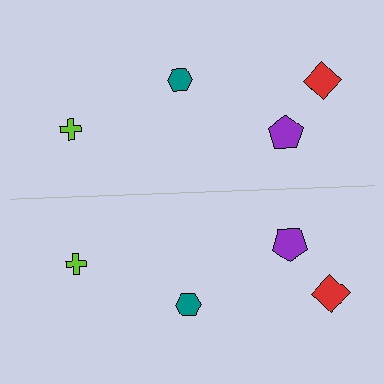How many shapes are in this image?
There are 8 shapes in this image.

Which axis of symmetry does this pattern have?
The pattern has a horizontal axis of symmetry running through the center of the image.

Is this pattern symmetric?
Yes, this pattern has bilateral (reflection) symmetry.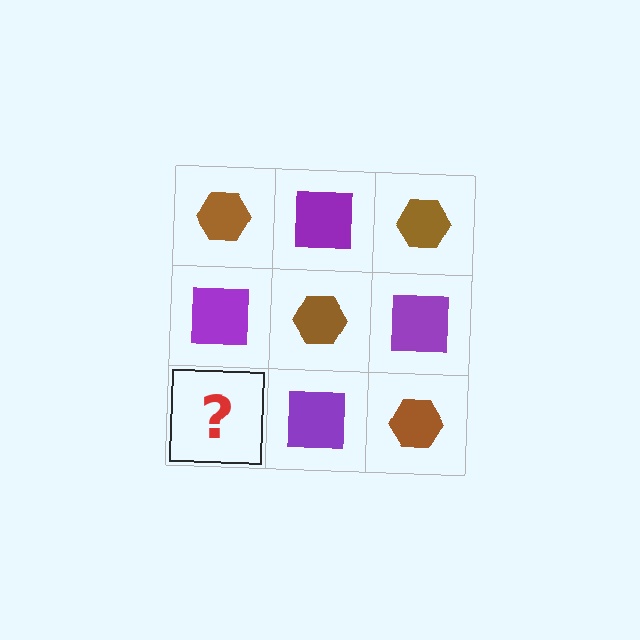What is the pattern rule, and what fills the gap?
The rule is that it alternates brown hexagon and purple square in a checkerboard pattern. The gap should be filled with a brown hexagon.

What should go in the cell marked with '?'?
The missing cell should contain a brown hexagon.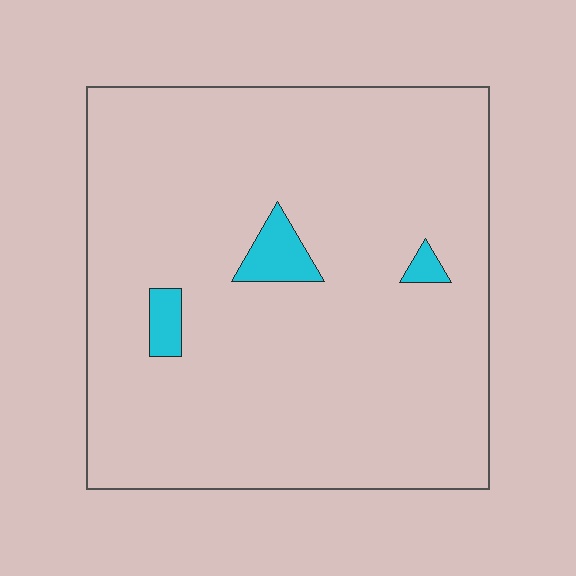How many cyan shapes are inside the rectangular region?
3.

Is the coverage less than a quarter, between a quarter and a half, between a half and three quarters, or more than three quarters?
Less than a quarter.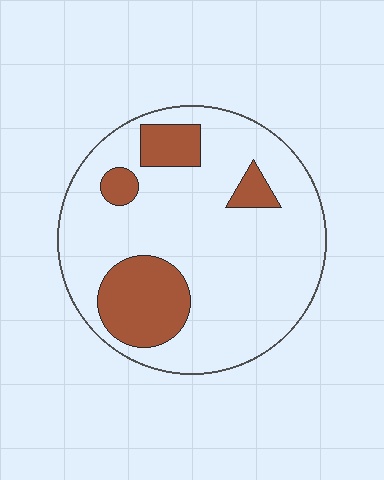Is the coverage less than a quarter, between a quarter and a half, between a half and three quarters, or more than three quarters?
Less than a quarter.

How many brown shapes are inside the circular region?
4.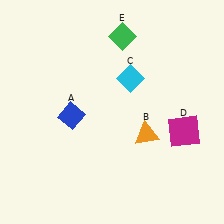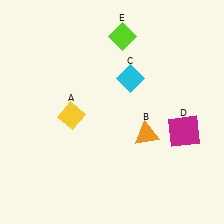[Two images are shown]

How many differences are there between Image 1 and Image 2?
There are 2 differences between the two images.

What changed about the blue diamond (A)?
In Image 1, A is blue. In Image 2, it changed to yellow.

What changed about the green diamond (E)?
In Image 1, E is green. In Image 2, it changed to lime.